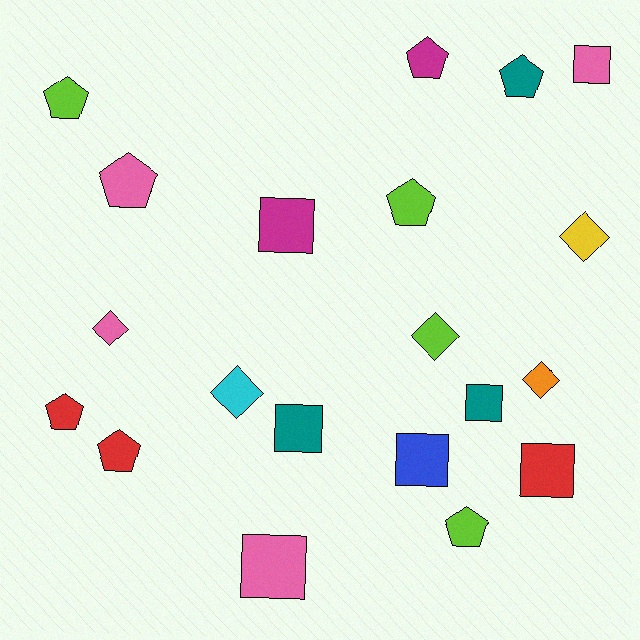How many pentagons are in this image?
There are 8 pentagons.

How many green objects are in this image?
There are no green objects.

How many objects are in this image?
There are 20 objects.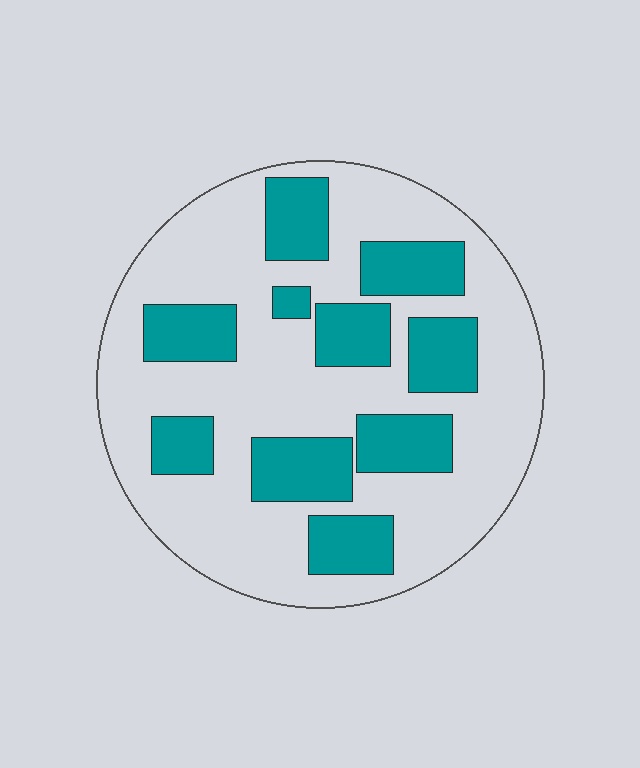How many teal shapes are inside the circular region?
10.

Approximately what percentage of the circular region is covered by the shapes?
Approximately 30%.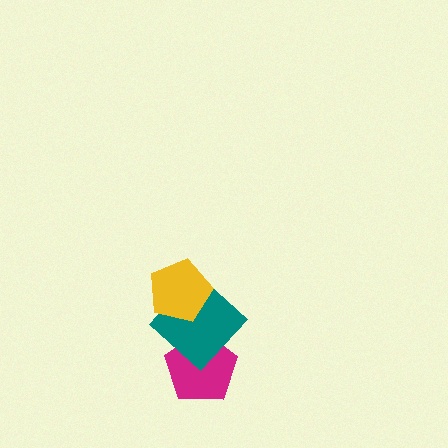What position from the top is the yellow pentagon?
The yellow pentagon is 1st from the top.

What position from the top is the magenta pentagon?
The magenta pentagon is 3rd from the top.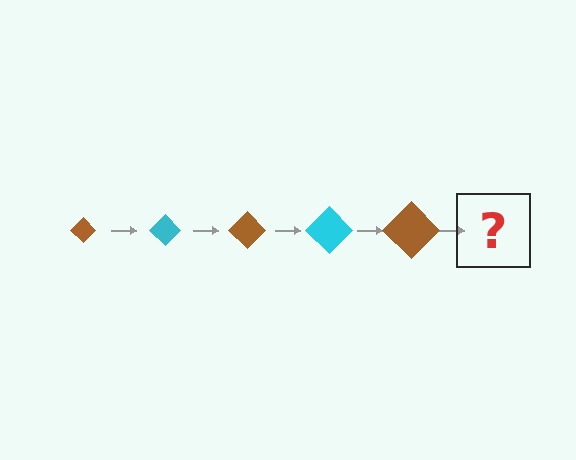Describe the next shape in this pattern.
It should be a cyan diamond, larger than the previous one.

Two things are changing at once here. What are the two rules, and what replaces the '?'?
The two rules are that the diamond grows larger each step and the color cycles through brown and cyan. The '?' should be a cyan diamond, larger than the previous one.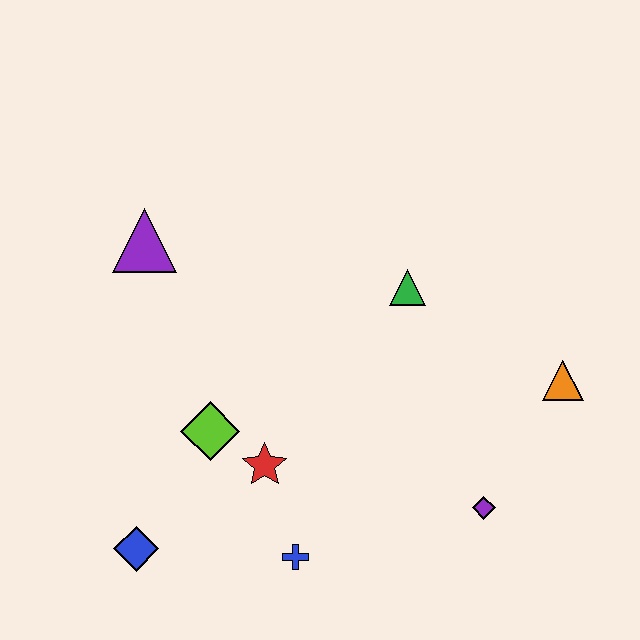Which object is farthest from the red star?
The orange triangle is farthest from the red star.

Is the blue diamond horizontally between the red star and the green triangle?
No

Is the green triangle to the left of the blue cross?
No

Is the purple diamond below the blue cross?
No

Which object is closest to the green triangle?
The orange triangle is closest to the green triangle.